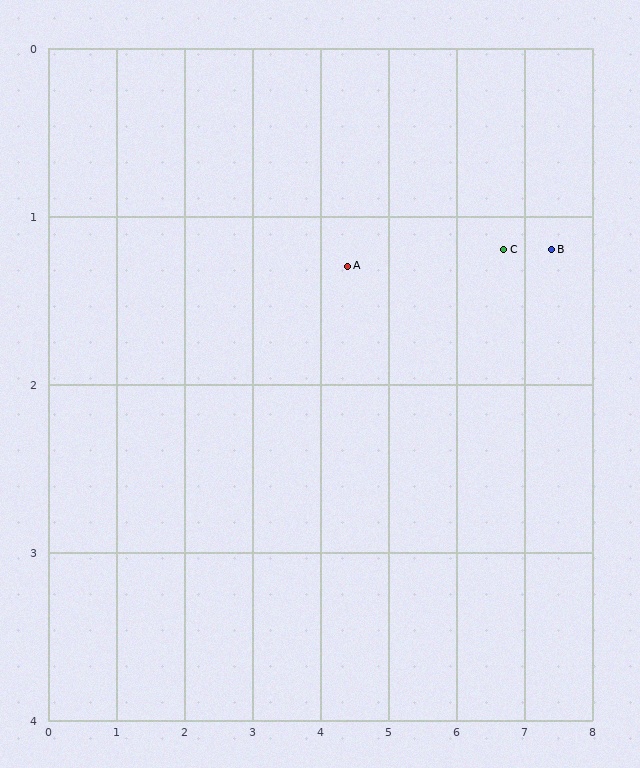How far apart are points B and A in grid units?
Points B and A are about 3.0 grid units apart.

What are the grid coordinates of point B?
Point B is at approximately (7.4, 1.2).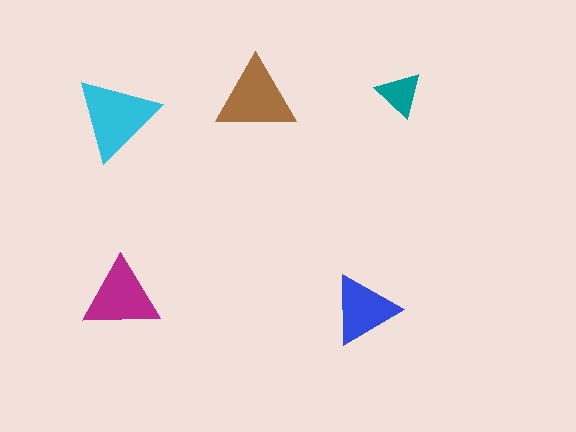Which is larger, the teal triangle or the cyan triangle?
The cyan one.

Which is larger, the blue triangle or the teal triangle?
The blue one.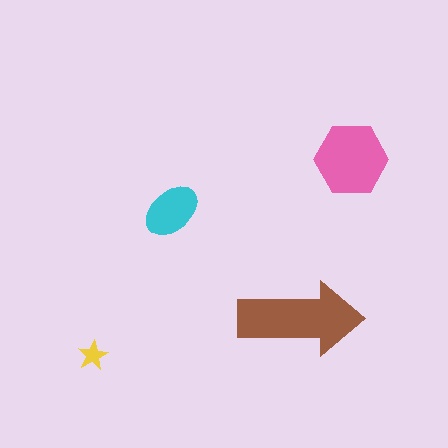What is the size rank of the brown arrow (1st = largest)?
1st.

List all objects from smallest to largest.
The yellow star, the cyan ellipse, the pink hexagon, the brown arrow.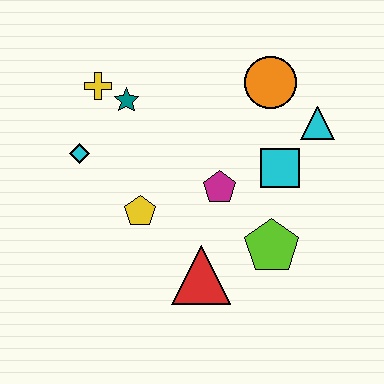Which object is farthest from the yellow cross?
The lime pentagon is farthest from the yellow cross.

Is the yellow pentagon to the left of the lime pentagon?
Yes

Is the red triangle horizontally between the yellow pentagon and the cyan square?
Yes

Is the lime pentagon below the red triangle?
No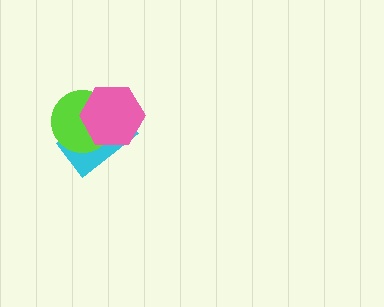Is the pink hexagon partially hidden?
No, no other shape covers it.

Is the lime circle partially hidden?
Yes, it is partially covered by another shape.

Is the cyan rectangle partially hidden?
Yes, it is partially covered by another shape.